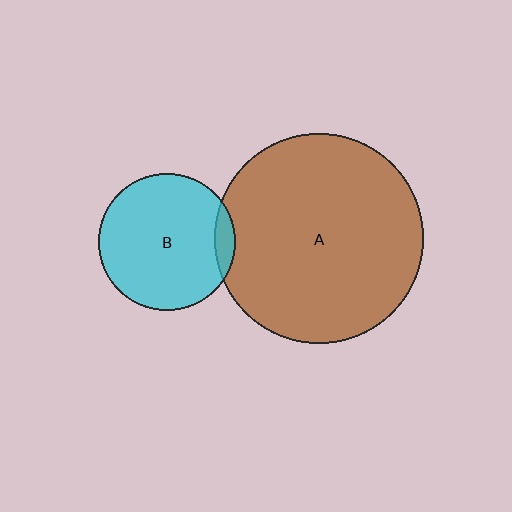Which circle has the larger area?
Circle A (brown).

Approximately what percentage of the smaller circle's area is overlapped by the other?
Approximately 10%.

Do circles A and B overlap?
Yes.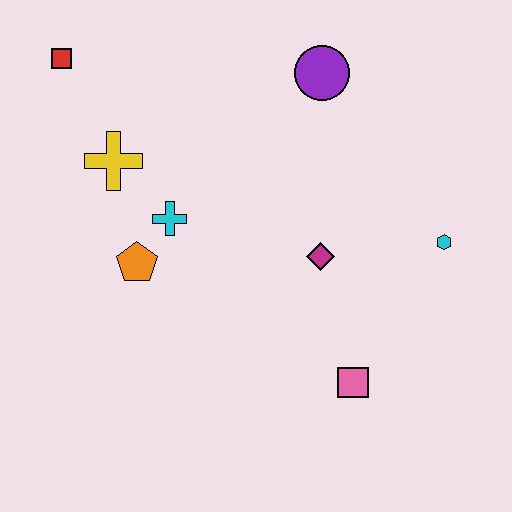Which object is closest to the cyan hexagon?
The magenta diamond is closest to the cyan hexagon.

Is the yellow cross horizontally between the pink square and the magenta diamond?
No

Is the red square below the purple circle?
No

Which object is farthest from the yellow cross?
The cyan hexagon is farthest from the yellow cross.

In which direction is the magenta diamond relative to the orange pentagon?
The magenta diamond is to the right of the orange pentagon.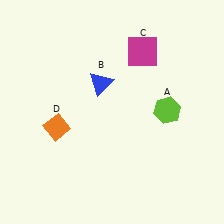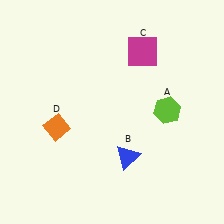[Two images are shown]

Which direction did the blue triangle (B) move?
The blue triangle (B) moved down.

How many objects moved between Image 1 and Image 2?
1 object moved between the two images.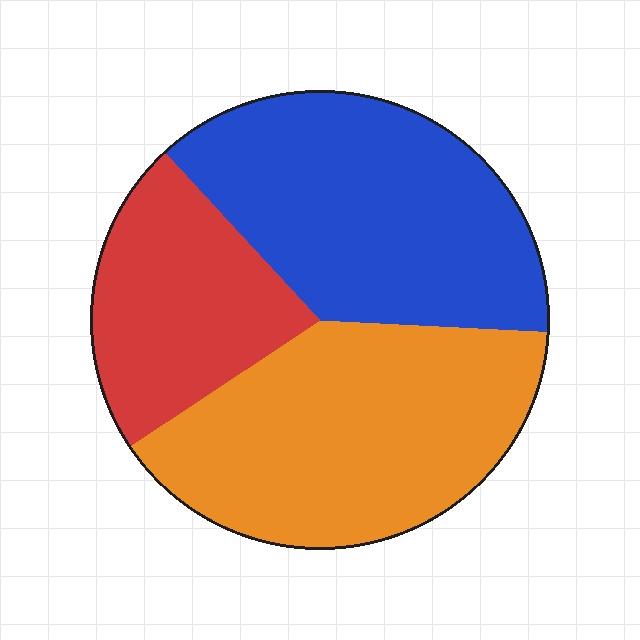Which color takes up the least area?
Red, at roughly 25%.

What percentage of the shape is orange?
Orange covers about 40% of the shape.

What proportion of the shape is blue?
Blue covers 38% of the shape.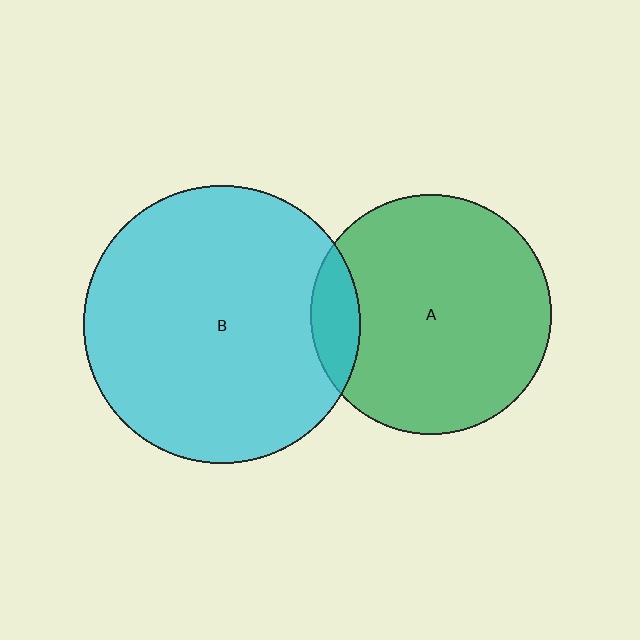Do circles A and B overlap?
Yes.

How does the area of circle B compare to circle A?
Approximately 1.3 times.